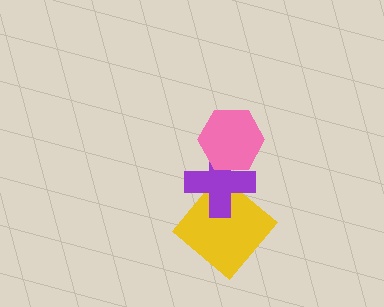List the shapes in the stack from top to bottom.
From top to bottom: the pink hexagon, the purple cross, the yellow diamond.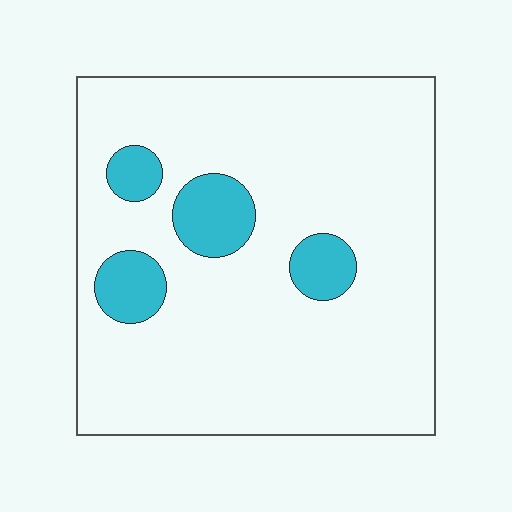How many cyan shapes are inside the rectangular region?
4.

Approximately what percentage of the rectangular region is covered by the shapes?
Approximately 10%.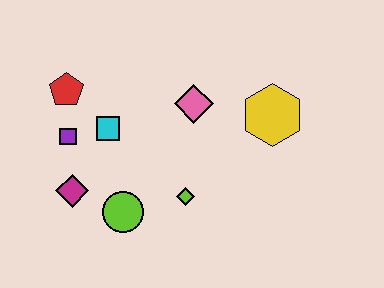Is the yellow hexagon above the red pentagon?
No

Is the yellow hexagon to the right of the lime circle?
Yes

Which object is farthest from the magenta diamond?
The yellow hexagon is farthest from the magenta diamond.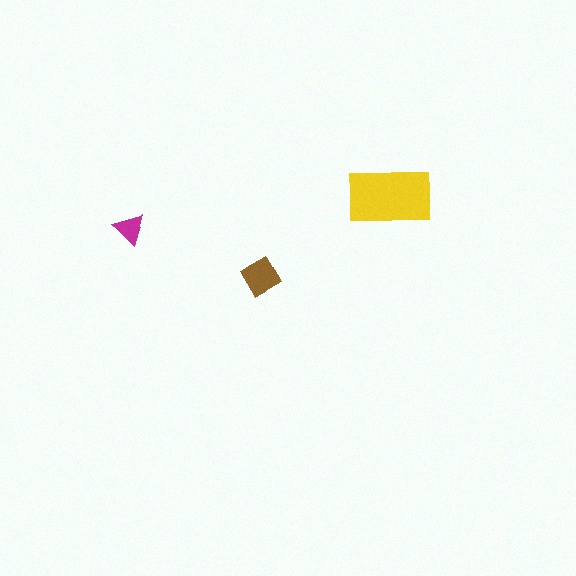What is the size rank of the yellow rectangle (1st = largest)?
1st.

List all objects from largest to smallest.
The yellow rectangle, the brown diamond, the magenta triangle.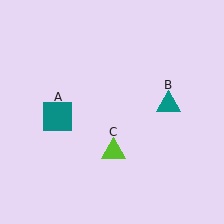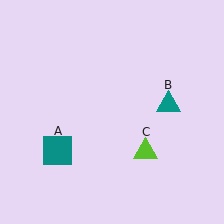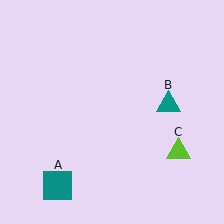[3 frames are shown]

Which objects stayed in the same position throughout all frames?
Teal triangle (object B) remained stationary.